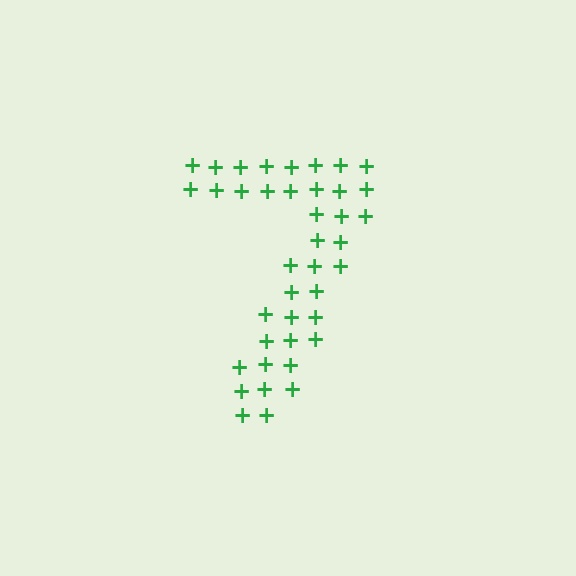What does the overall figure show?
The overall figure shows the digit 7.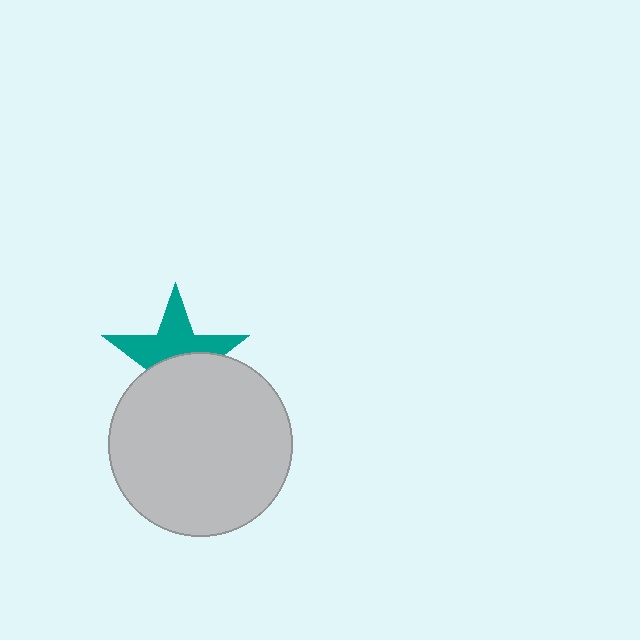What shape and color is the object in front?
The object in front is a light gray circle.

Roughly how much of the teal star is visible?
About half of it is visible (roughly 51%).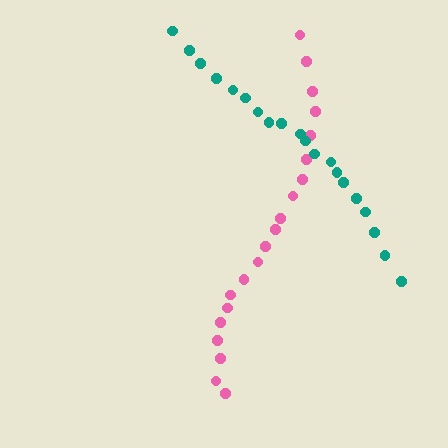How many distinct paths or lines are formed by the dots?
There are 2 distinct paths.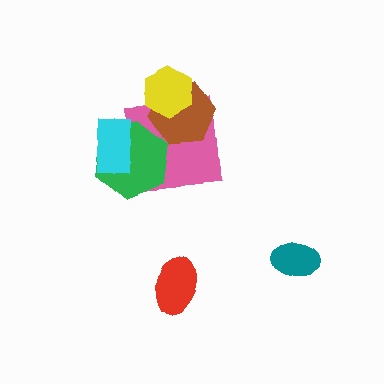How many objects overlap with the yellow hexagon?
2 objects overlap with the yellow hexagon.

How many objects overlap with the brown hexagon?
2 objects overlap with the brown hexagon.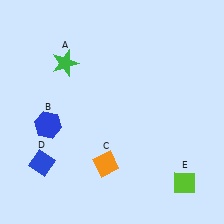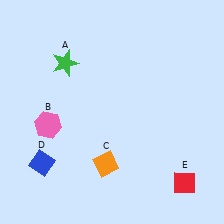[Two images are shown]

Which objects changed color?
B changed from blue to pink. E changed from lime to red.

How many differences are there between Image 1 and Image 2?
There are 2 differences between the two images.